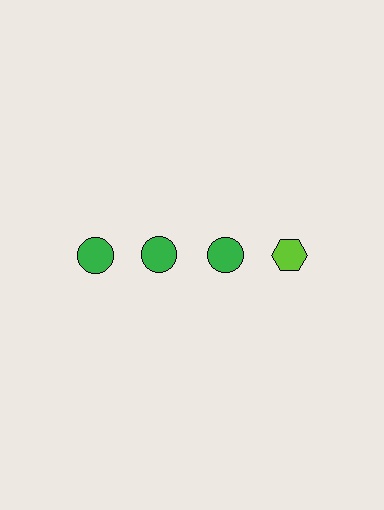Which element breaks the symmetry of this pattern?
The lime hexagon in the top row, second from right column breaks the symmetry. All other shapes are green circles.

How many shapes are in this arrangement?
There are 4 shapes arranged in a grid pattern.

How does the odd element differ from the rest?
It differs in both color (lime instead of green) and shape (hexagon instead of circle).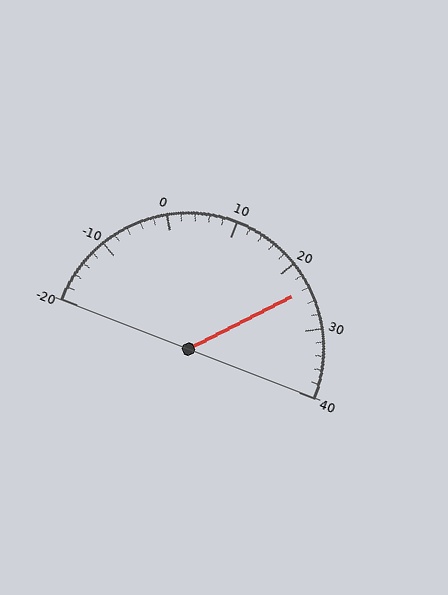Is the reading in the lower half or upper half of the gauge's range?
The reading is in the upper half of the range (-20 to 40).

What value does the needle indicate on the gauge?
The needle indicates approximately 24.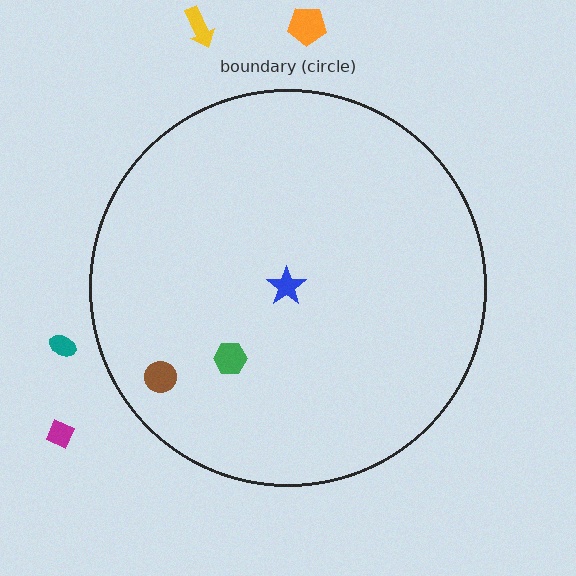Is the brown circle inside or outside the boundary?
Inside.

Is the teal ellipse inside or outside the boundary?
Outside.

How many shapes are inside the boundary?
3 inside, 4 outside.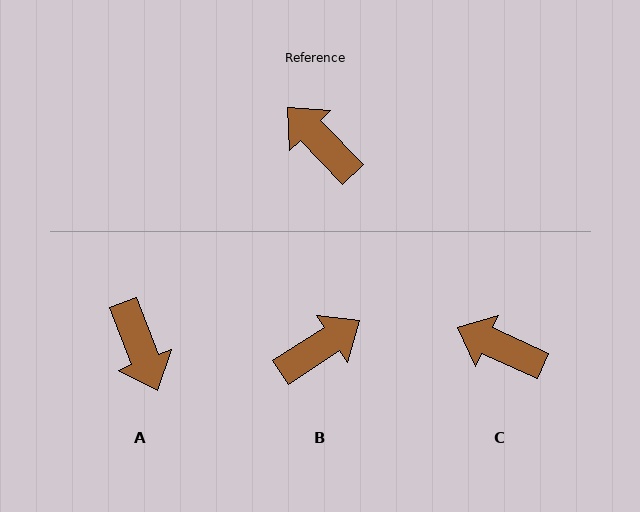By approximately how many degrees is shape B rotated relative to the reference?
Approximately 101 degrees clockwise.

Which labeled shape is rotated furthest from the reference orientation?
A, about 157 degrees away.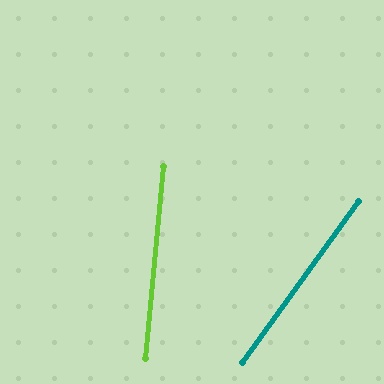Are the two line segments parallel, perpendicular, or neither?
Neither parallel nor perpendicular — they differ by about 30°.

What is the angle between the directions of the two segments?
Approximately 30 degrees.